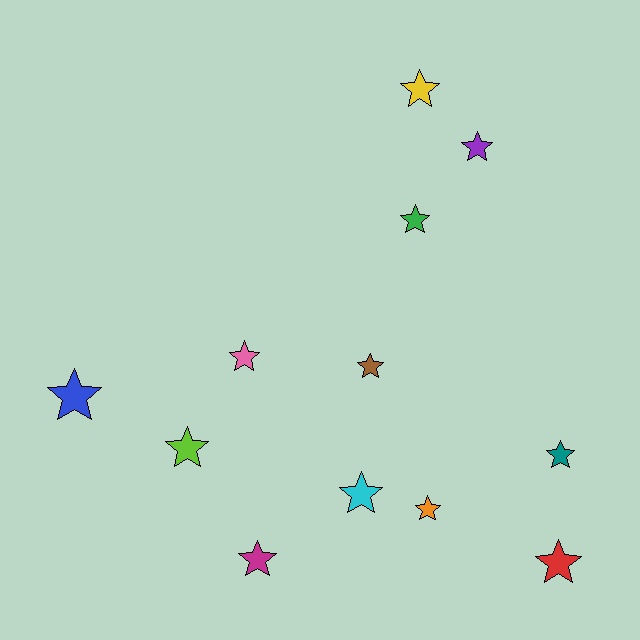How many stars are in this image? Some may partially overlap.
There are 12 stars.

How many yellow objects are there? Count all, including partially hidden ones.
There is 1 yellow object.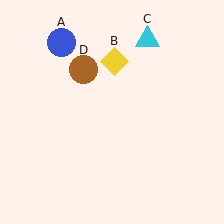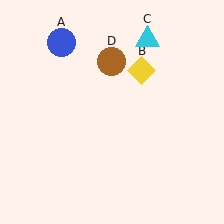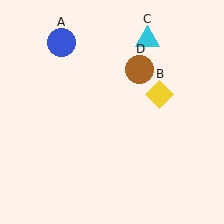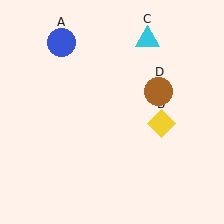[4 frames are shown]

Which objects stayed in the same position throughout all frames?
Blue circle (object A) and cyan triangle (object C) remained stationary.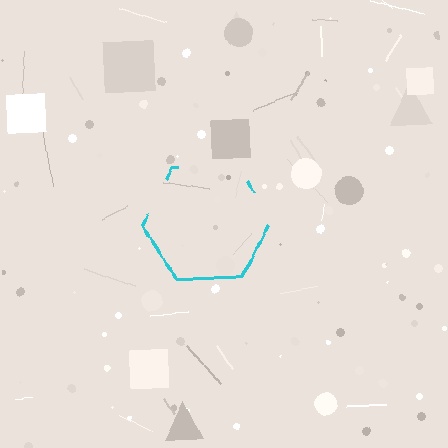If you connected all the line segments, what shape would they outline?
They would outline a hexagon.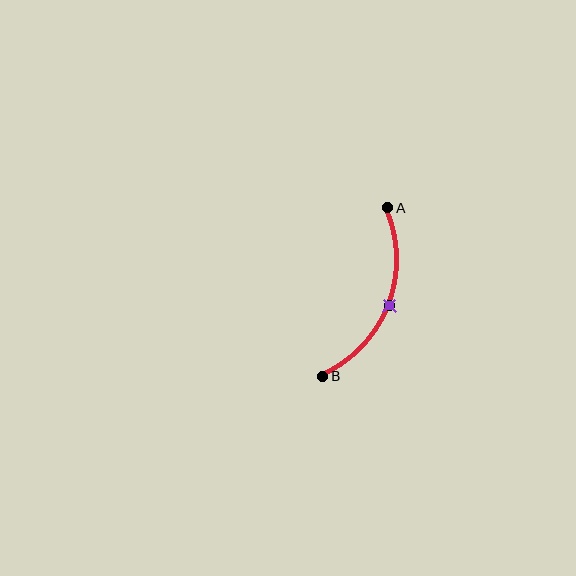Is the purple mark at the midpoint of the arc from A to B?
Yes. The purple mark lies on the arc at equal arc-length from both A and B — it is the arc midpoint.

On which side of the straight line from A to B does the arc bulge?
The arc bulges to the right of the straight line connecting A and B.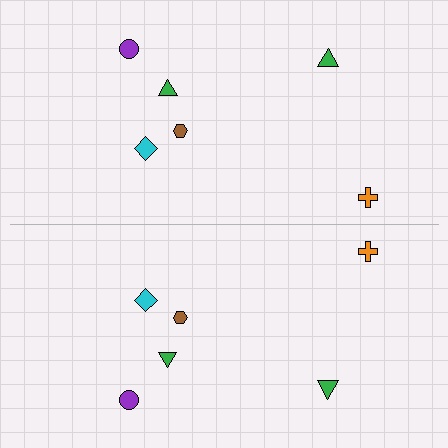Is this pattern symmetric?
Yes, this pattern has bilateral (reflection) symmetry.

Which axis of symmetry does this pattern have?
The pattern has a horizontal axis of symmetry running through the center of the image.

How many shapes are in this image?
There are 12 shapes in this image.